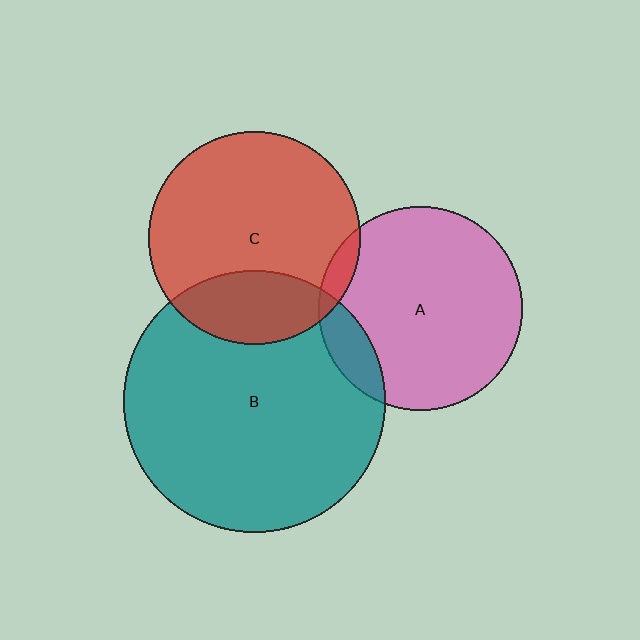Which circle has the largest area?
Circle B (teal).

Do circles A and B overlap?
Yes.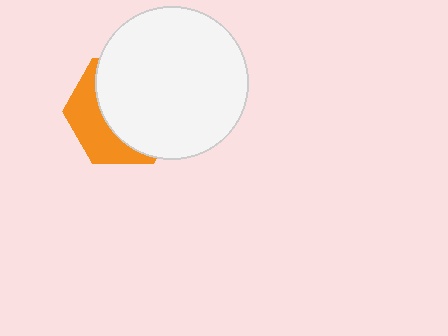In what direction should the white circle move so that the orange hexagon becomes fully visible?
The white circle should move toward the upper-right. That is the shortest direction to clear the overlap and leave the orange hexagon fully visible.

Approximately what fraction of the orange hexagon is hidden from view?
Roughly 65% of the orange hexagon is hidden behind the white circle.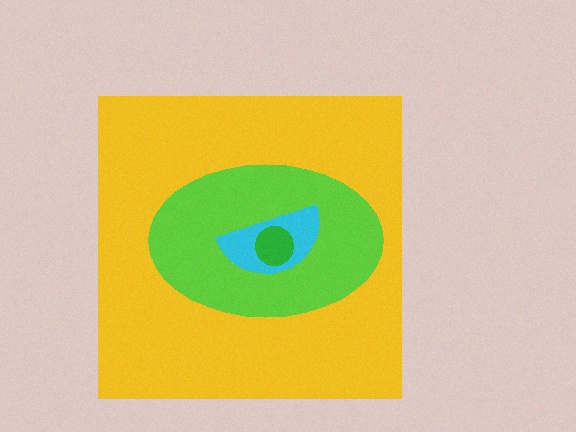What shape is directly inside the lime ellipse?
The cyan semicircle.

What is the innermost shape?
The green circle.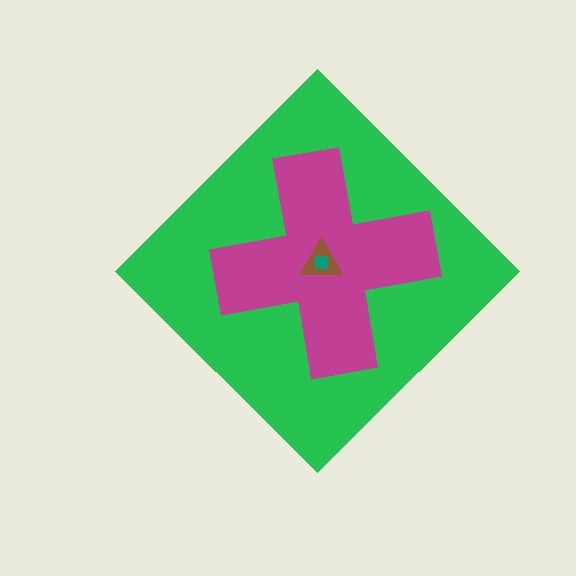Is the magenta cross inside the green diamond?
Yes.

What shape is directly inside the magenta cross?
The brown triangle.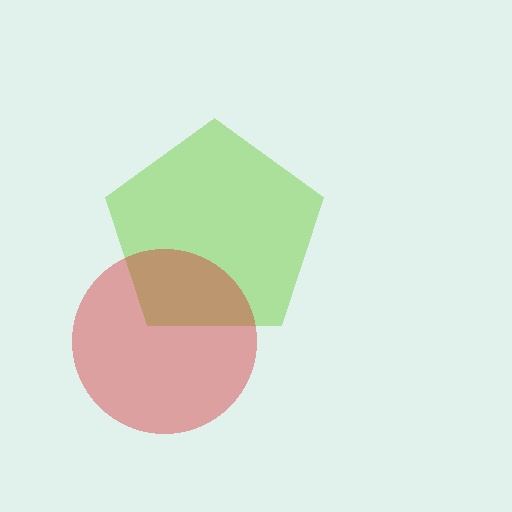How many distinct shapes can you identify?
There are 2 distinct shapes: a lime pentagon, a red circle.